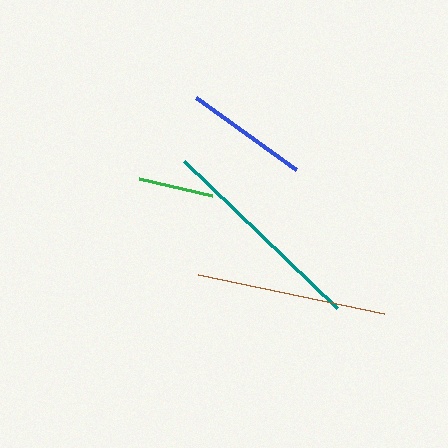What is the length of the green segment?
The green segment is approximately 75 pixels long.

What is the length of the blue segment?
The blue segment is approximately 124 pixels long.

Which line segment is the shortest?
The green line is the shortest at approximately 75 pixels.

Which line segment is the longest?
The teal line is the longest at approximately 211 pixels.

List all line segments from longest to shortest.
From longest to shortest: teal, brown, blue, green.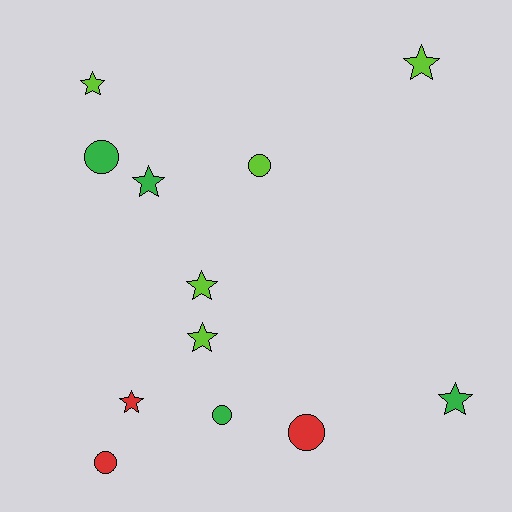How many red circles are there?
There are 2 red circles.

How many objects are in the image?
There are 12 objects.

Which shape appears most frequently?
Star, with 7 objects.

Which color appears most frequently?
Lime, with 5 objects.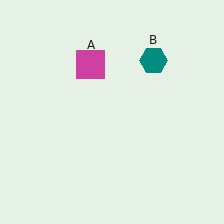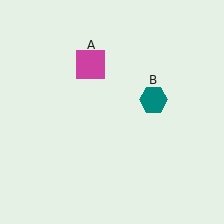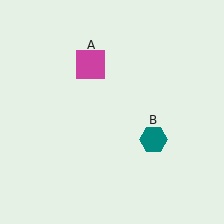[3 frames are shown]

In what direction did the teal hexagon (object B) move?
The teal hexagon (object B) moved down.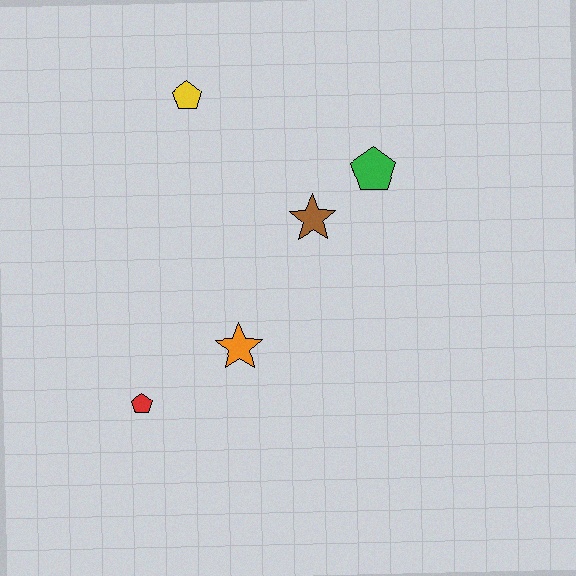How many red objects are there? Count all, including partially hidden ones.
There is 1 red object.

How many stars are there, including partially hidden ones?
There are 2 stars.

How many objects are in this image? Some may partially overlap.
There are 5 objects.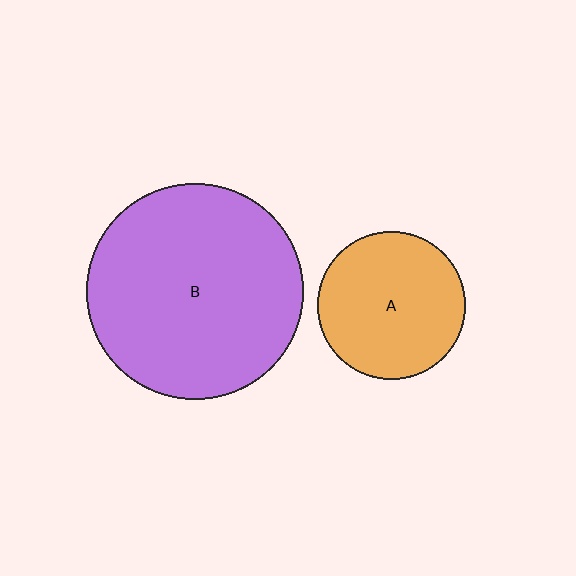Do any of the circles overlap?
No, none of the circles overlap.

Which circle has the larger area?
Circle B (purple).